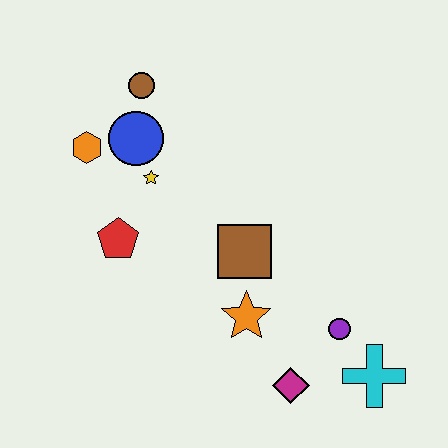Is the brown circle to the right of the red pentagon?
Yes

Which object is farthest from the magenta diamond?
The brown circle is farthest from the magenta diamond.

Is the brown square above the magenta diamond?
Yes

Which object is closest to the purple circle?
The cyan cross is closest to the purple circle.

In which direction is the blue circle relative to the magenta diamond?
The blue circle is above the magenta diamond.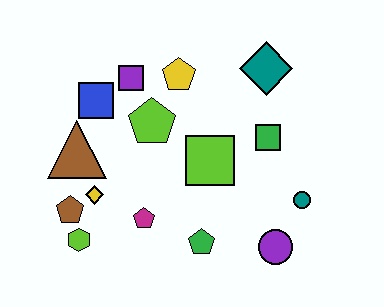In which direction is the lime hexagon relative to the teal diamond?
The lime hexagon is to the left of the teal diamond.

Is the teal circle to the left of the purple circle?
No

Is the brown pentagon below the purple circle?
No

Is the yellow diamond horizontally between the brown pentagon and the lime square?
Yes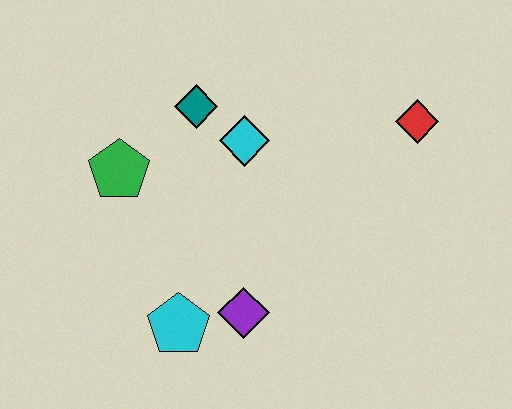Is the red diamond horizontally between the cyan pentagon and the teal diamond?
No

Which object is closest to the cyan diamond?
The teal diamond is closest to the cyan diamond.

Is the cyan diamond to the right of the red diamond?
No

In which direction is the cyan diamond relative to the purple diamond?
The cyan diamond is above the purple diamond.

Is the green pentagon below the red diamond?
Yes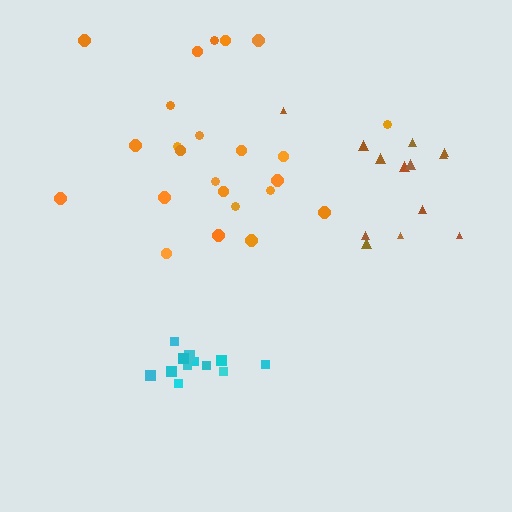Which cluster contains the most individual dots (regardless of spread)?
Orange (24).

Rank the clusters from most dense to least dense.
cyan, orange, brown.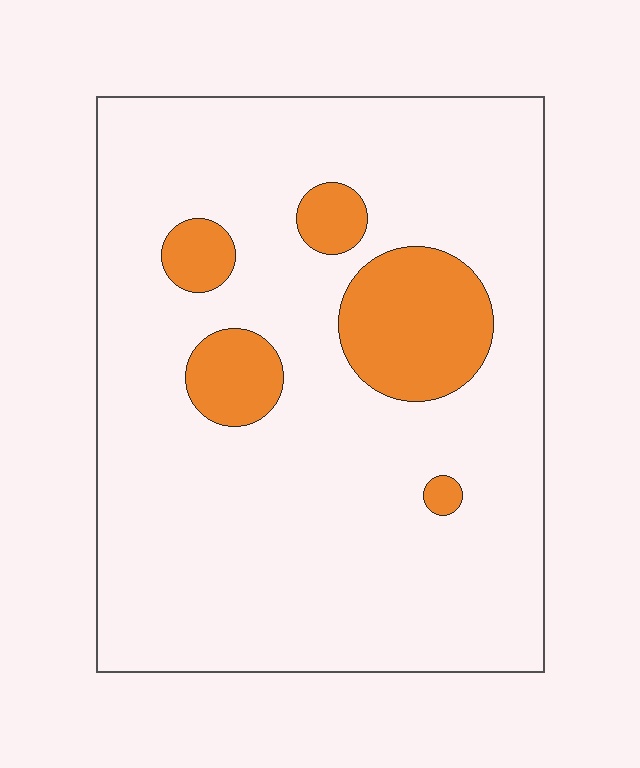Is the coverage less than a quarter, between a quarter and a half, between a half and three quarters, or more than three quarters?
Less than a quarter.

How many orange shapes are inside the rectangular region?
5.